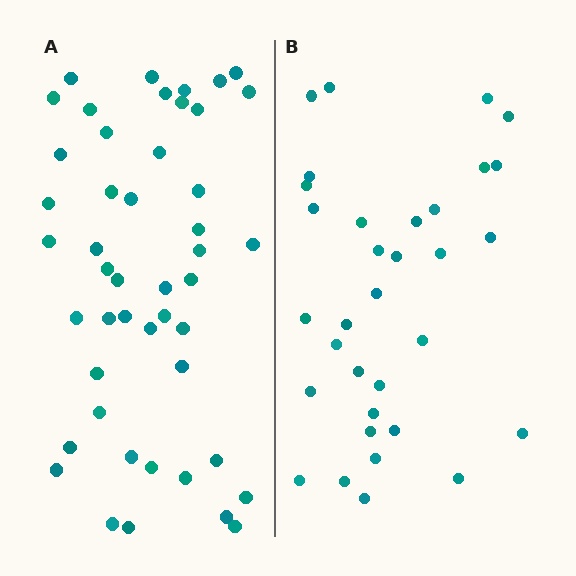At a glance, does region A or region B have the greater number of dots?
Region A (the left region) has more dots.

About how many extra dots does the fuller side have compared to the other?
Region A has approximately 15 more dots than region B.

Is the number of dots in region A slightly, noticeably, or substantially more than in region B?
Region A has noticeably more, but not dramatically so. The ratio is roughly 1.4 to 1.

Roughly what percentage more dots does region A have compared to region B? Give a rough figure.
About 40% more.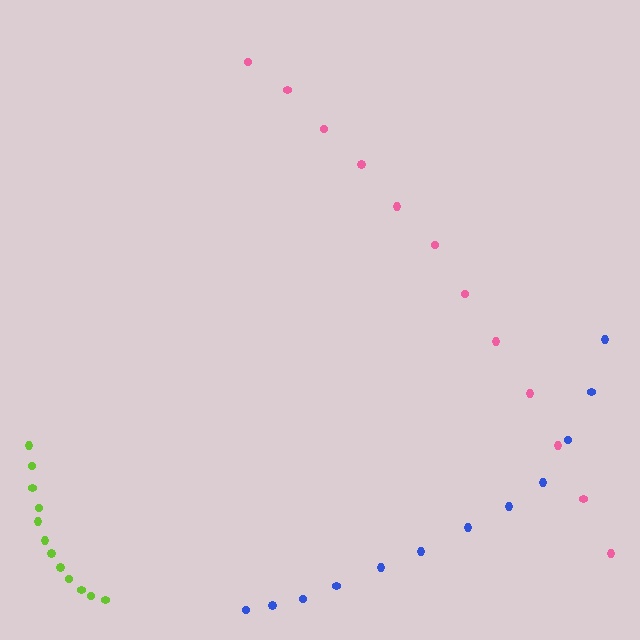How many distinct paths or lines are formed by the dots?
There are 3 distinct paths.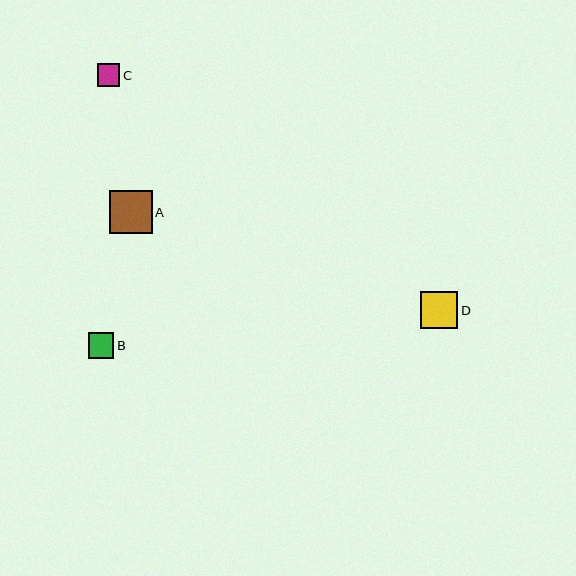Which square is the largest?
Square A is the largest with a size of approximately 43 pixels.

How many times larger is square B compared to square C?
Square B is approximately 1.1 times the size of square C.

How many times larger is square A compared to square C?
Square A is approximately 1.9 times the size of square C.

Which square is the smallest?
Square C is the smallest with a size of approximately 22 pixels.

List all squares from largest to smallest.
From largest to smallest: A, D, B, C.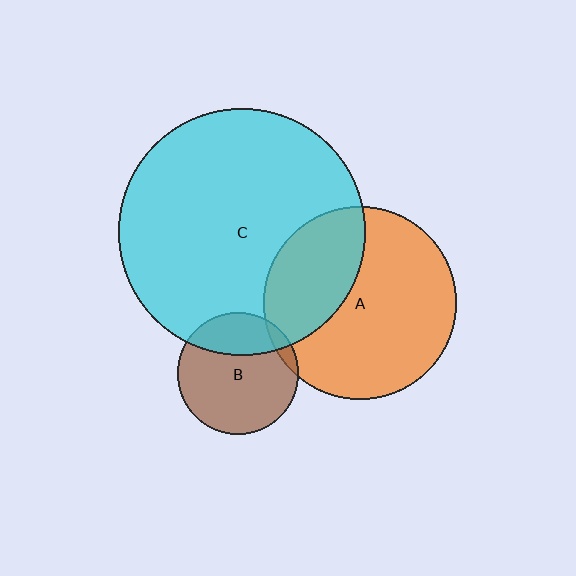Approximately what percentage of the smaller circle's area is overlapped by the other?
Approximately 35%.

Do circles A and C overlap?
Yes.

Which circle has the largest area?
Circle C (cyan).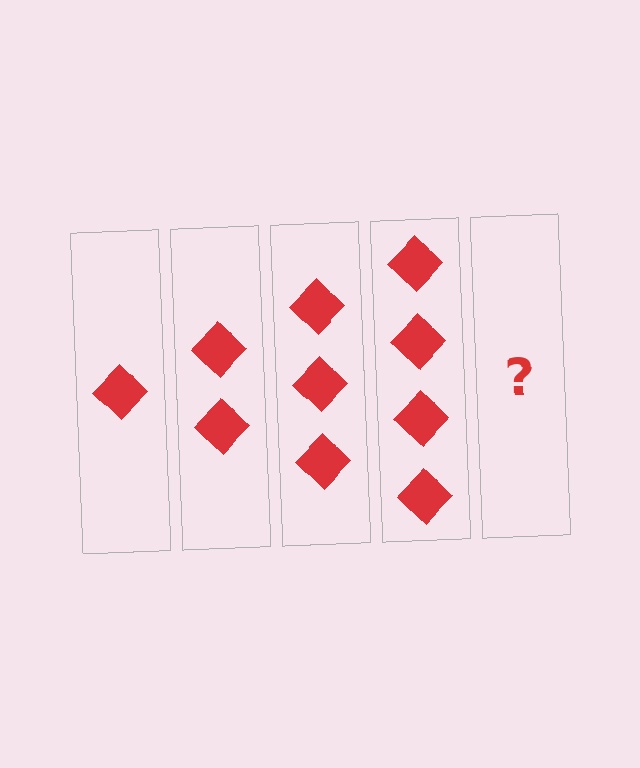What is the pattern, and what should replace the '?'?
The pattern is that each step adds one more diamond. The '?' should be 5 diamonds.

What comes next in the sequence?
The next element should be 5 diamonds.